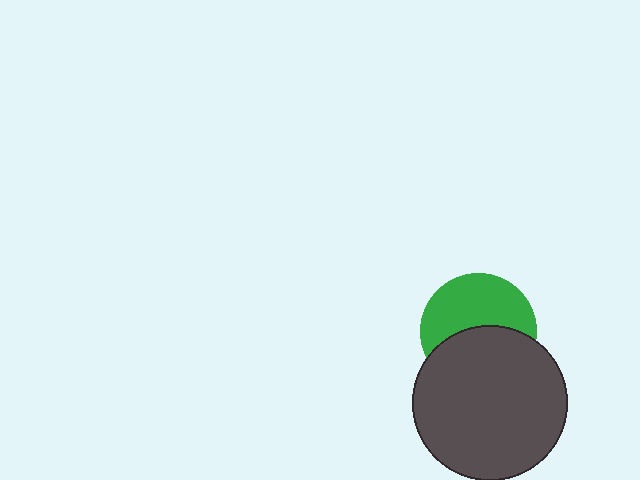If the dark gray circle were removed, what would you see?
You would see the complete green circle.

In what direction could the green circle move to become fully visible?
The green circle could move up. That would shift it out from behind the dark gray circle entirely.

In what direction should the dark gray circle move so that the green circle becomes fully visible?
The dark gray circle should move down. That is the shortest direction to clear the overlap and leave the green circle fully visible.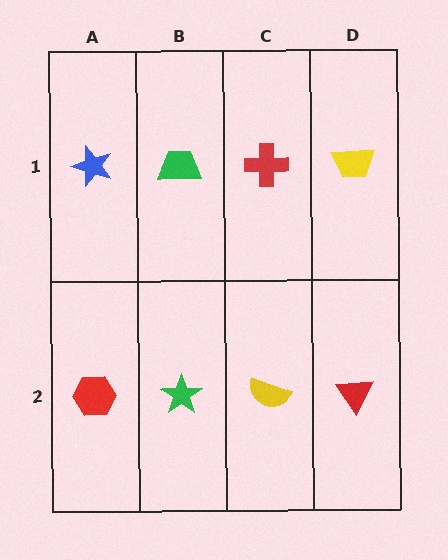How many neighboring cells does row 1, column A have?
2.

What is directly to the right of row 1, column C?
A yellow trapezoid.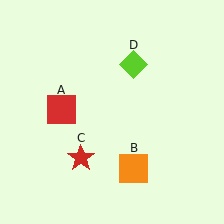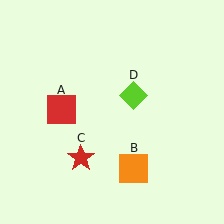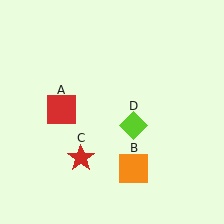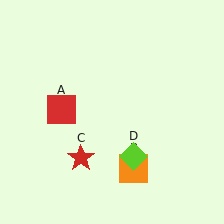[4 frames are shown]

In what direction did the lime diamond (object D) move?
The lime diamond (object D) moved down.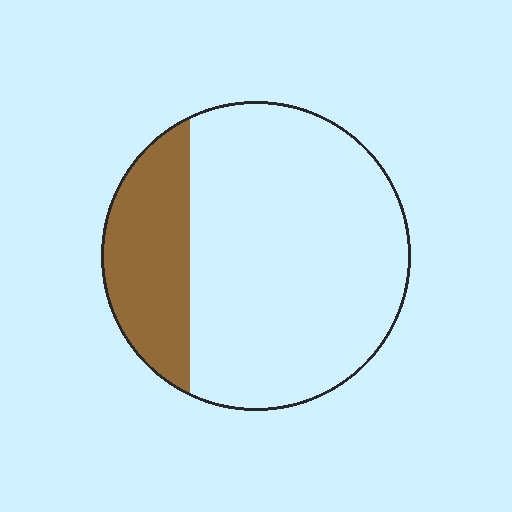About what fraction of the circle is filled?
About one quarter (1/4).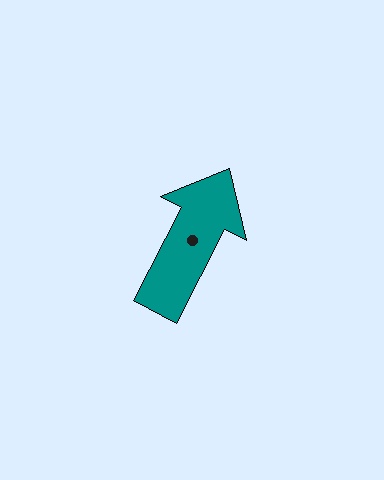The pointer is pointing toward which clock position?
Roughly 1 o'clock.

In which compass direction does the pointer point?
Northeast.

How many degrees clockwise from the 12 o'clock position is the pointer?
Approximately 27 degrees.